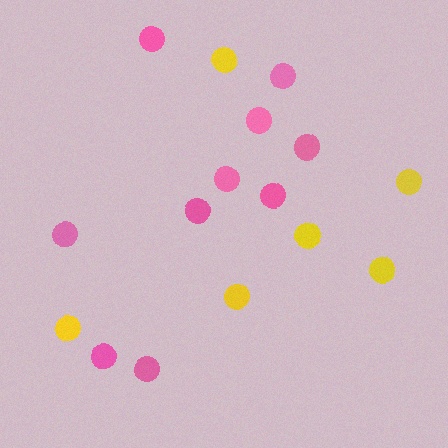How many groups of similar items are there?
There are 2 groups: one group of yellow circles (6) and one group of pink circles (10).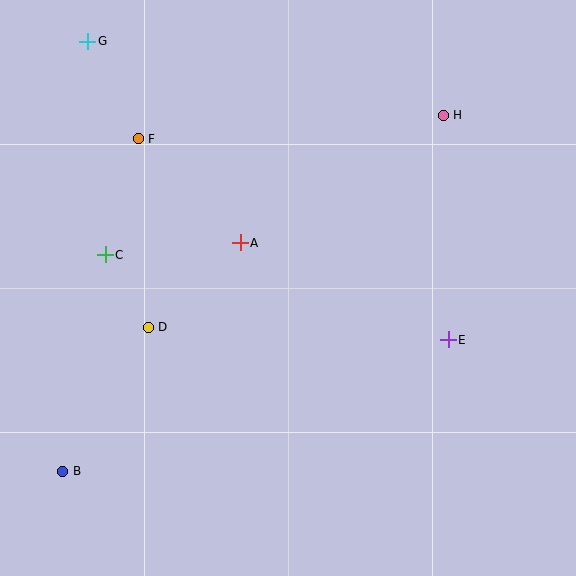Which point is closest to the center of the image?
Point A at (240, 243) is closest to the center.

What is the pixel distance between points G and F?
The distance between G and F is 110 pixels.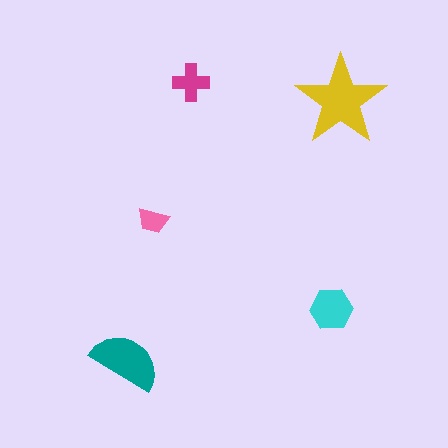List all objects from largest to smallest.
The yellow star, the teal semicircle, the cyan hexagon, the magenta cross, the pink trapezoid.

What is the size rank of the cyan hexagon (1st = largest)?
3rd.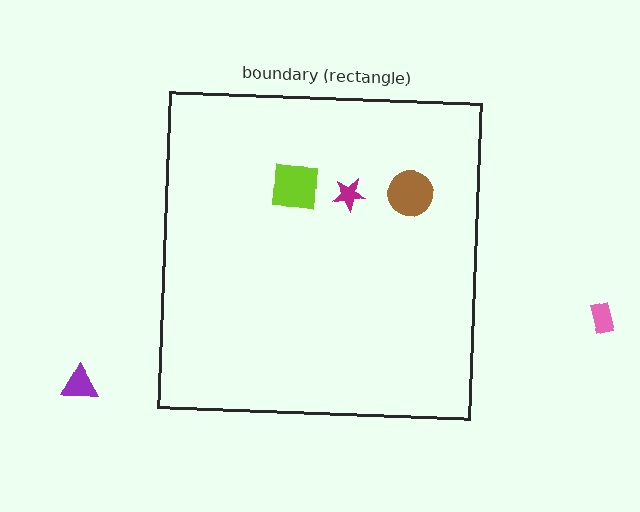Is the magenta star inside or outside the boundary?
Inside.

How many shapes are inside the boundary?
3 inside, 2 outside.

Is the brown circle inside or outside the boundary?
Inside.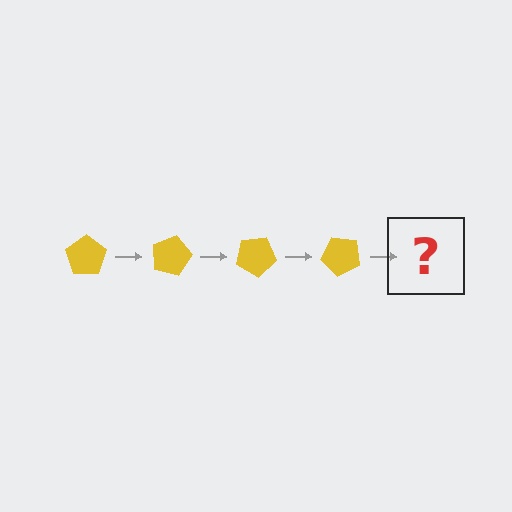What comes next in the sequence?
The next element should be a yellow pentagon rotated 60 degrees.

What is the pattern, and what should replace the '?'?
The pattern is that the pentagon rotates 15 degrees each step. The '?' should be a yellow pentagon rotated 60 degrees.